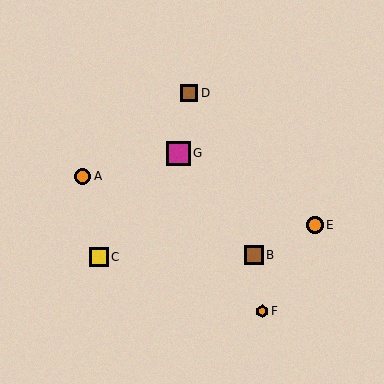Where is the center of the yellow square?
The center of the yellow square is at (99, 257).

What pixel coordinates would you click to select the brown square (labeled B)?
Click at (254, 255) to select the brown square B.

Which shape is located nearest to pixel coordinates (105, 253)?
The yellow square (labeled C) at (99, 257) is nearest to that location.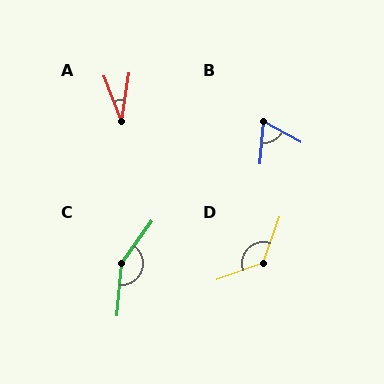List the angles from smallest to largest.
A (30°), B (66°), D (130°), C (149°).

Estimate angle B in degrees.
Approximately 66 degrees.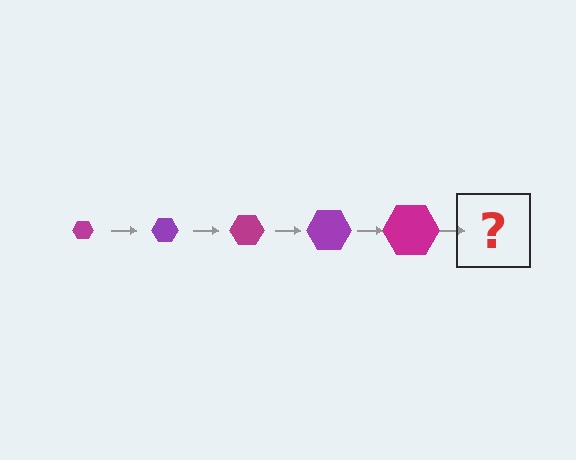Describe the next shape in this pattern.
It should be a purple hexagon, larger than the previous one.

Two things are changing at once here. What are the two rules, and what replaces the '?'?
The two rules are that the hexagon grows larger each step and the color cycles through magenta and purple. The '?' should be a purple hexagon, larger than the previous one.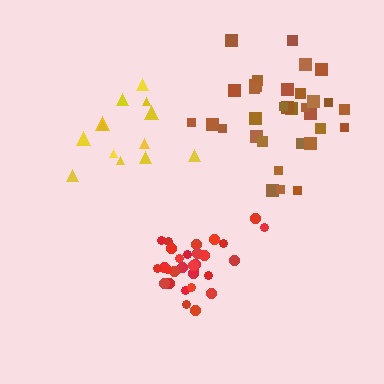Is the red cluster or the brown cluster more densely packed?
Red.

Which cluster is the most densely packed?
Red.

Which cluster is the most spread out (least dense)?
Yellow.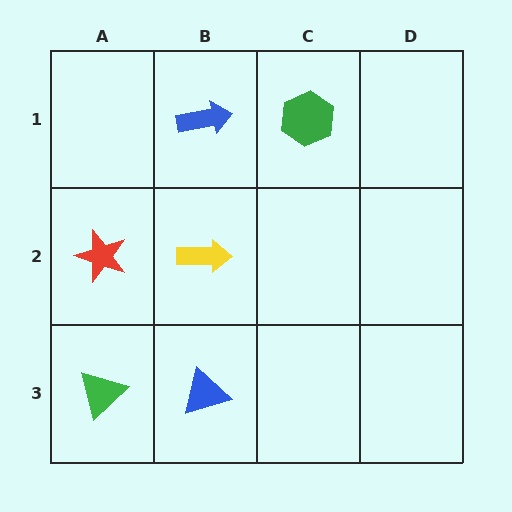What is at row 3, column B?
A blue triangle.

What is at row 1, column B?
A blue arrow.